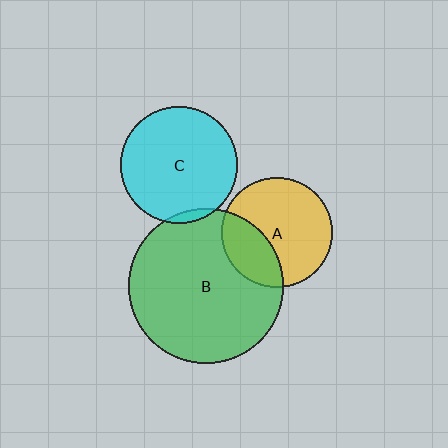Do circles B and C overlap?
Yes.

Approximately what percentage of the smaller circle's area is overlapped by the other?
Approximately 5%.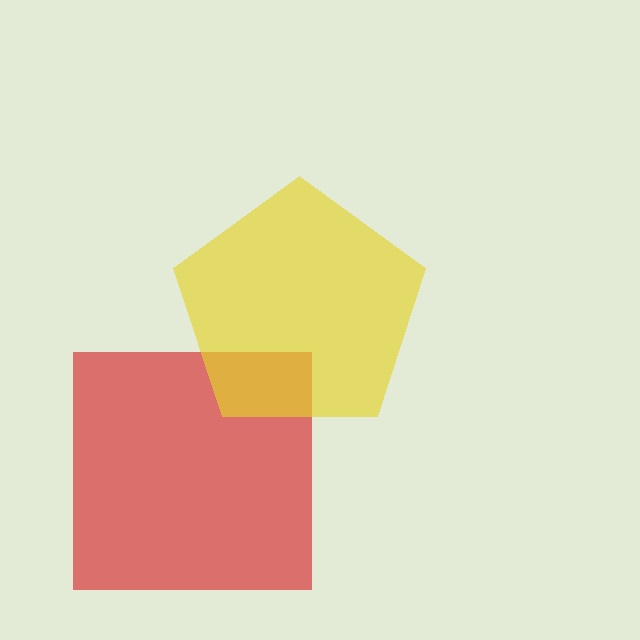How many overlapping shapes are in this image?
There are 2 overlapping shapes in the image.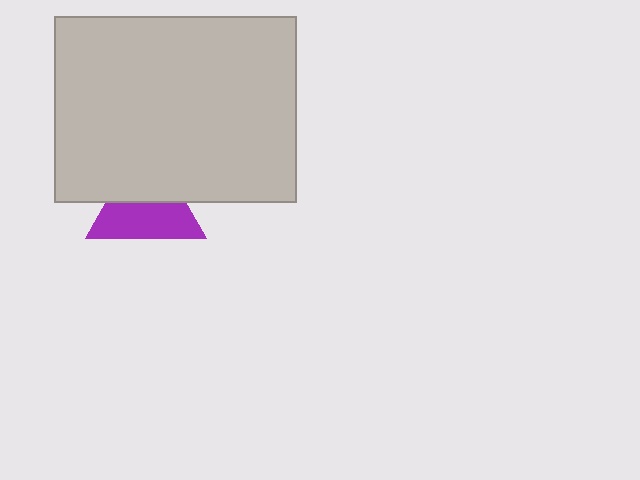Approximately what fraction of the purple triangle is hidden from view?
Roughly 44% of the purple triangle is hidden behind the light gray rectangle.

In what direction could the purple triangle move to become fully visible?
The purple triangle could move down. That would shift it out from behind the light gray rectangle entirely.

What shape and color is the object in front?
The object in front is a light gray rectangle.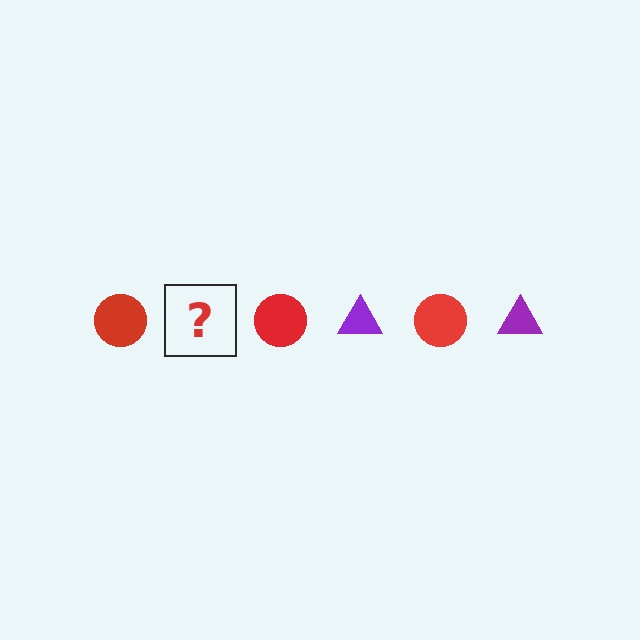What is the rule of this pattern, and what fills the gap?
The rule is that the pattern alternates between red circle and purple triangle. The gap should be filled with a purple triangle.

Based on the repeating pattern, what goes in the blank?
The blank should be a purple triangle.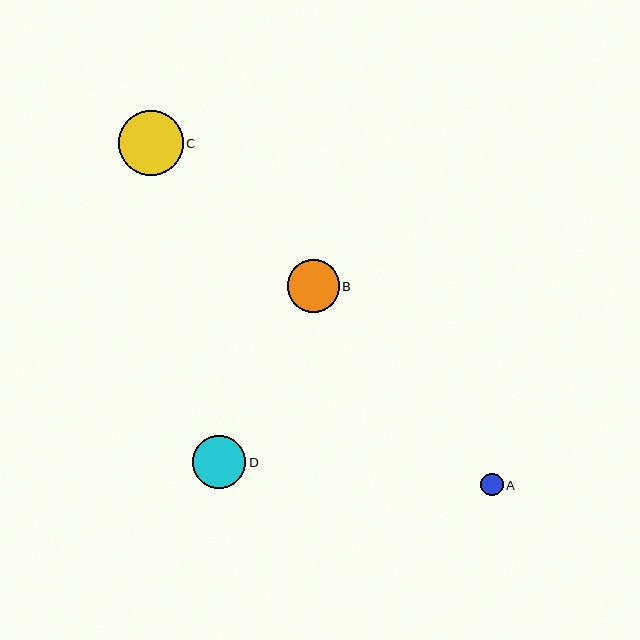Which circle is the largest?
Circle C is the largest with a size of approximately 65 pixels.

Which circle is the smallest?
Circle A is the smallest with a size of approximately 22 pixels.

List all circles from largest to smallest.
From largest to smallest: C, D, B, A.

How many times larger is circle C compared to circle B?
Circle C is approximately 1.2 times the size of circle B.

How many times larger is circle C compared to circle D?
Circle C is approximately 1.2 times the size of circle D.